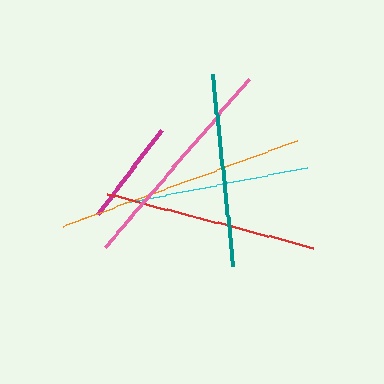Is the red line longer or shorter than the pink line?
The pink line is longer than the red line.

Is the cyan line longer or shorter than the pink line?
The pink line is longer than the cyan line.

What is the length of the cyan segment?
The cyan segment is approximately 185 pixels long.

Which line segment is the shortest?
The magenta line is the shortest at approximately 105 pixels.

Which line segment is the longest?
The orange line is the longest at approximately 249 pixels.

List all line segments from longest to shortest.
From longest to shortest: orange, pink, red, teal, cyan, magenta.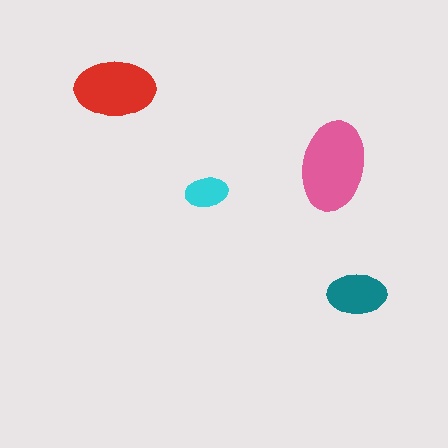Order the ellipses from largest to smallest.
the pink one, the red one, the teal one, the cyan one.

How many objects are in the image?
There are 4 objects in the image.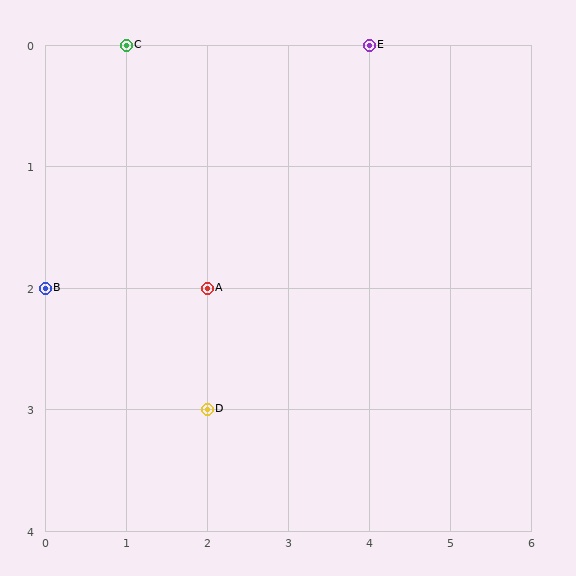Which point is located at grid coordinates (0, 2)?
Point B is at (0, 2).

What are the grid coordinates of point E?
Point E is at grid coordinates (4, 0).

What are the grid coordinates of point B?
Point B is at grid coordinates (0, 2).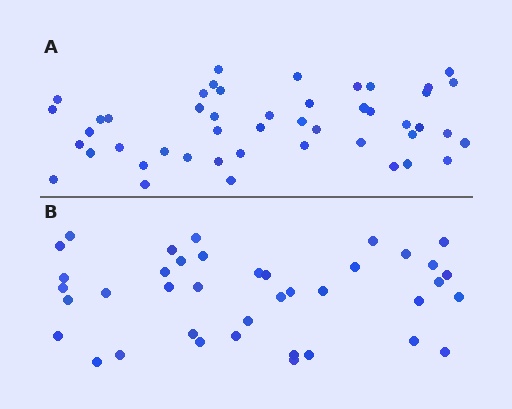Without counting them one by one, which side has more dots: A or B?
Region A (the top region) has more dots.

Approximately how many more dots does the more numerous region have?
Region A has roughly 8 or so more dots than region B.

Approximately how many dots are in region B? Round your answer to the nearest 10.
About 40 dots. (The exact count is 39, which rounds to 40.)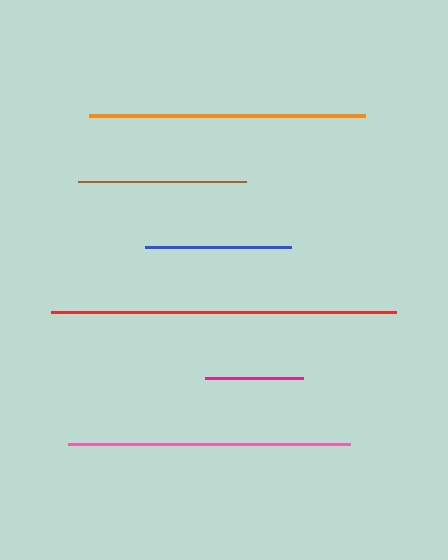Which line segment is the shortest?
The magenta line is the shortest at approximately 98 pixels.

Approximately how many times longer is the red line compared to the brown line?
The red line is approximately 2.0 times the length of the brown line.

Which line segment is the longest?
The red line is the longest at approximately 345 pixels.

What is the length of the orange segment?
The orange segment is approximately 276 pixels long.